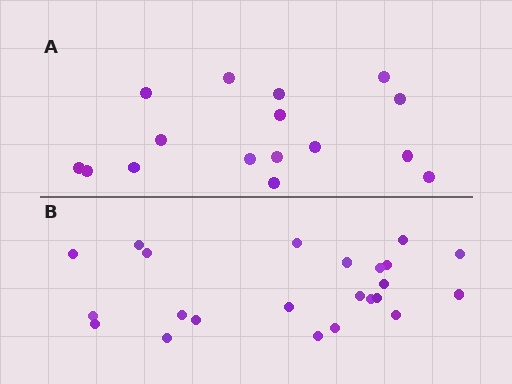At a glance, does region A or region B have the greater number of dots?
Region B (the bottom region) has more dots.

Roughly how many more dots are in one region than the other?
Region B has roughly 8 or so more dots than region A.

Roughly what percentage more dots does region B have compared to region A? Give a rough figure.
About 45% more.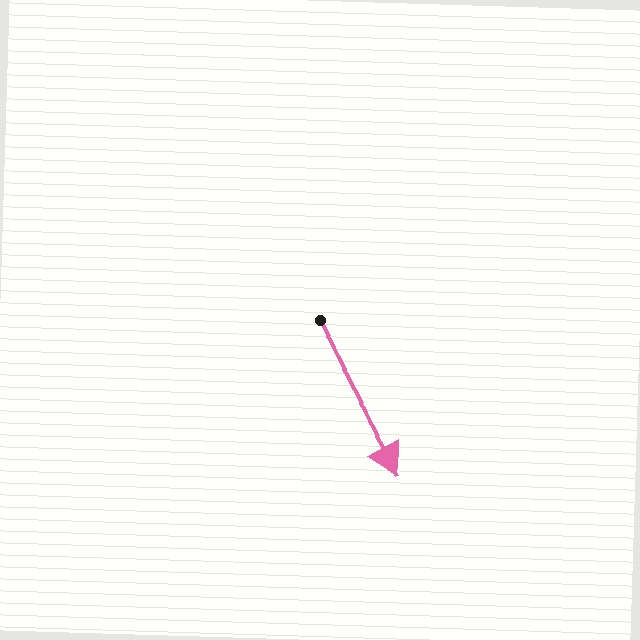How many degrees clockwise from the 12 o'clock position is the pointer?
Approximately 152 degrees.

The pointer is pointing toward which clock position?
Roughly 5 o'clock.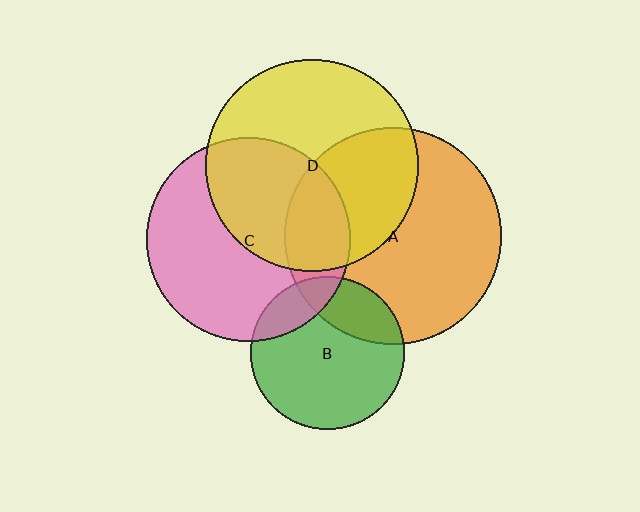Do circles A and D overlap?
Yes.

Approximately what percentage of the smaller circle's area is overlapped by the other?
Approximately 40%.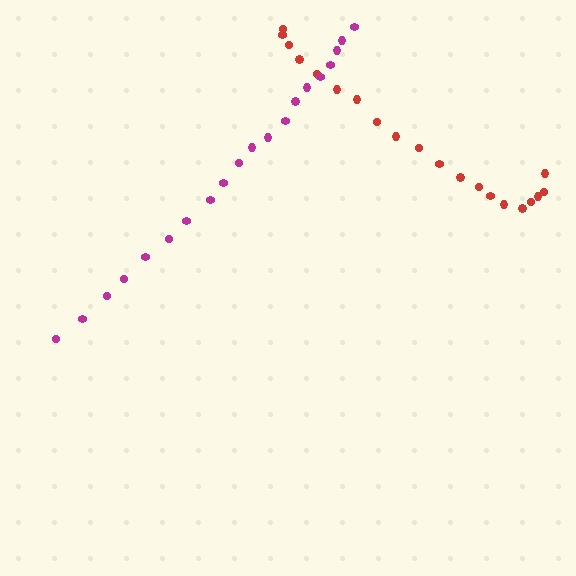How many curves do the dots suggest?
There are 2 distinct paths.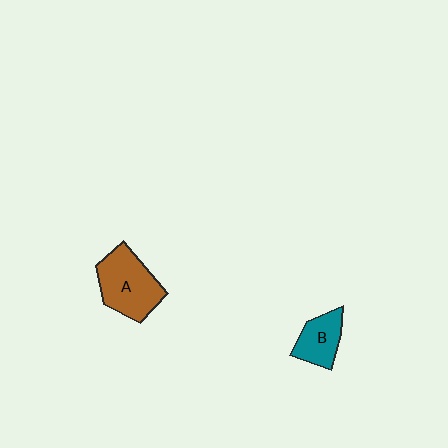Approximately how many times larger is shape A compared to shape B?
Approximately 1.7 times.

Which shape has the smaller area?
Shape B (teal).